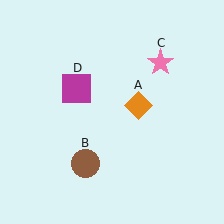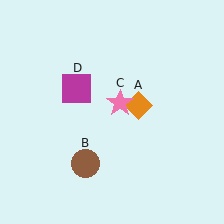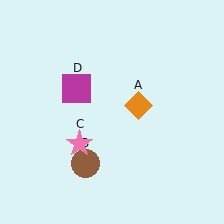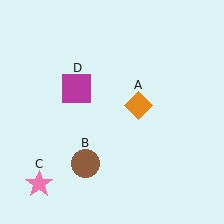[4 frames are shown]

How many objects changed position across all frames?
1 object changed position: pink star (object C).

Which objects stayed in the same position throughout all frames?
Orange diamond (object A) and brown circle (object B) and magenta square (object D) remained stationary.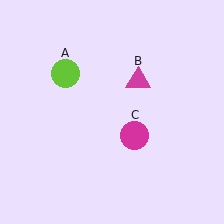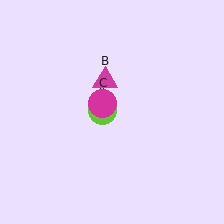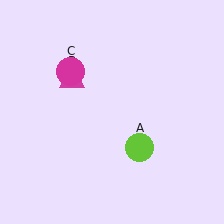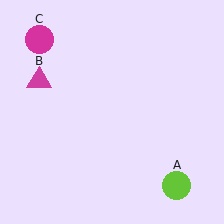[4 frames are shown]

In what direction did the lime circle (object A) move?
The lime circle (object A) moved down and to the right.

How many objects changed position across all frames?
3 objects changed position: lime circle (object A), magenta triangle (object B), magenta circle (object C).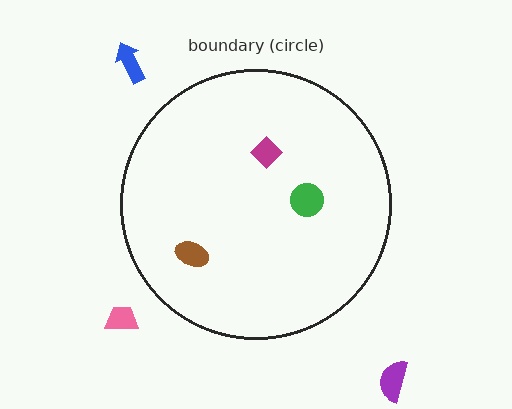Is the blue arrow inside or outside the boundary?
Outside.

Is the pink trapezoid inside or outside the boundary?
Outside.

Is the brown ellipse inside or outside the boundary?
Inside.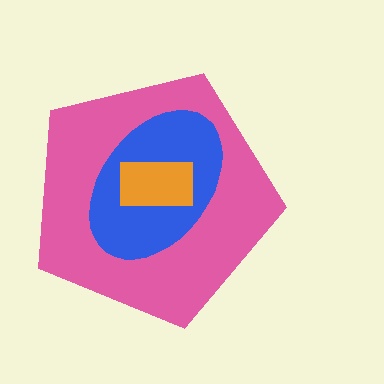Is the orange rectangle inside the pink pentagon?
Yes.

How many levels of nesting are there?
3.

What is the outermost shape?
The pink pentagon.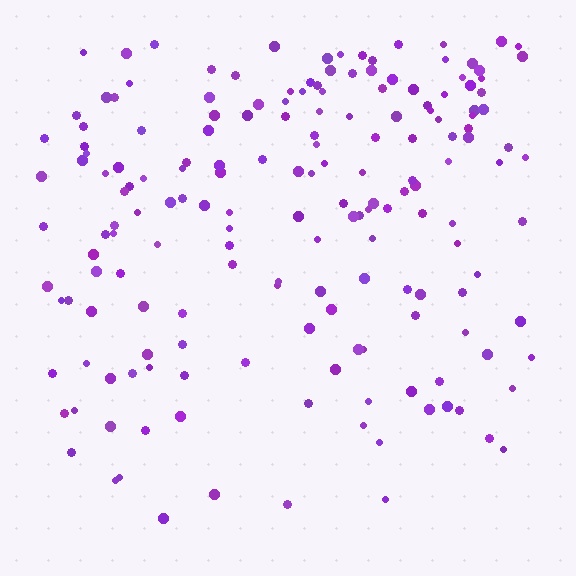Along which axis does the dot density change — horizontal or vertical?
Vertical.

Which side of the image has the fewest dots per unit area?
The bottom.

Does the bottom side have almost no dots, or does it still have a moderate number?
Still a moderate number, just noticeably fewer than the top.